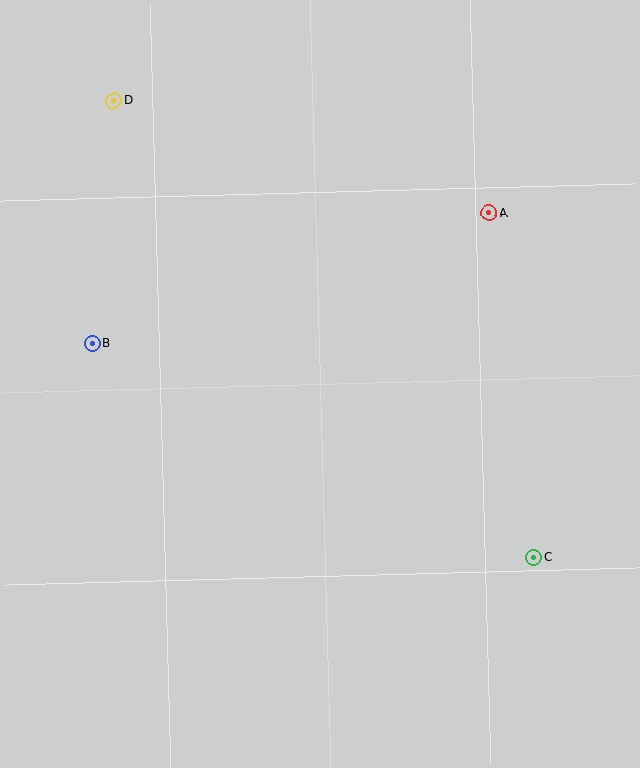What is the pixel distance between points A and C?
The distance between A and C is 347 pixels.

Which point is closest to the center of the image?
Point B at (92, 343) is closest to the center.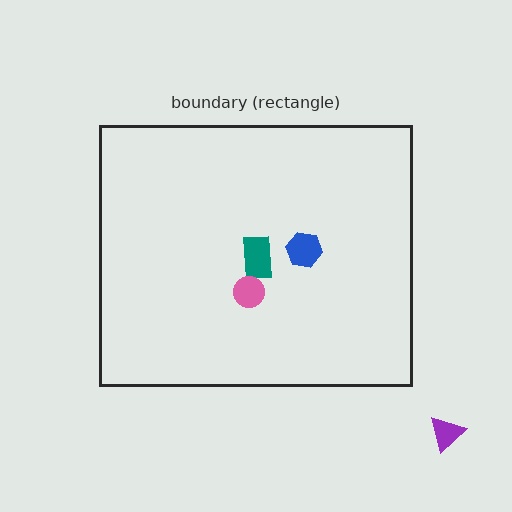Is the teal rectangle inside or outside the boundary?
Inside.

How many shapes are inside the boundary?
3 inside, 1 outside.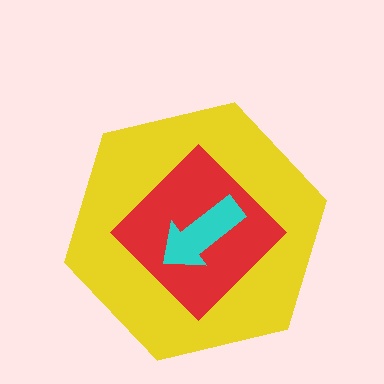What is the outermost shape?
The yellow hexagon.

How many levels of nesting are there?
3.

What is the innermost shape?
The cyan arrow.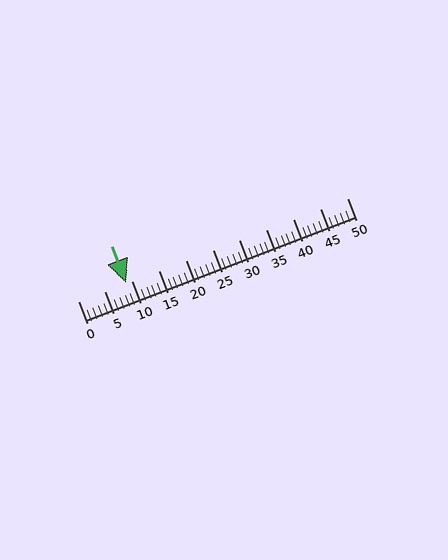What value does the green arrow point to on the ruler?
The green arrow points to approximately 9.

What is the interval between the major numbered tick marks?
The major tick marks are spaced 5 units apart.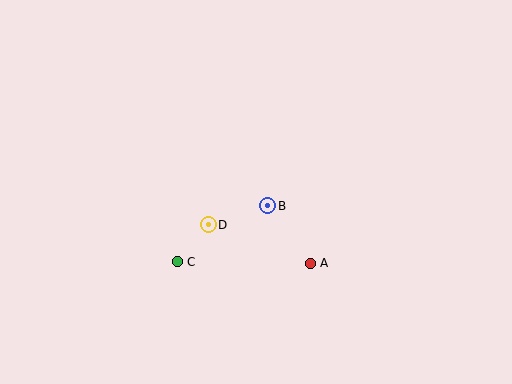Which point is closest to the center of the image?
Point B at (268, 206) is closest to the center.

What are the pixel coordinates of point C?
Point C is at (177, 262).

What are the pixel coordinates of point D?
Point D is at (208, 225).